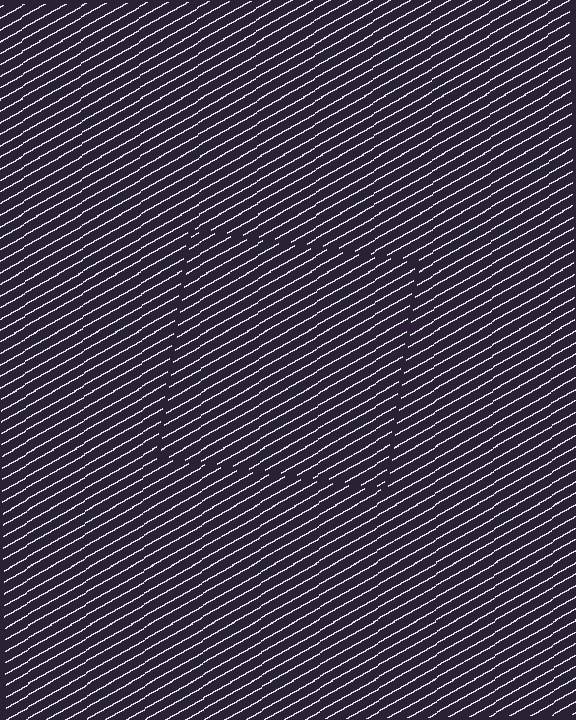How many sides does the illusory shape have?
4 sides — the line-ends trace a square.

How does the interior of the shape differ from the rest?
The interior of the shape contains the same grating, shifted by half a period — the contour is defined by the phase discontinuity where line-ends from the inner and outer gratings abut.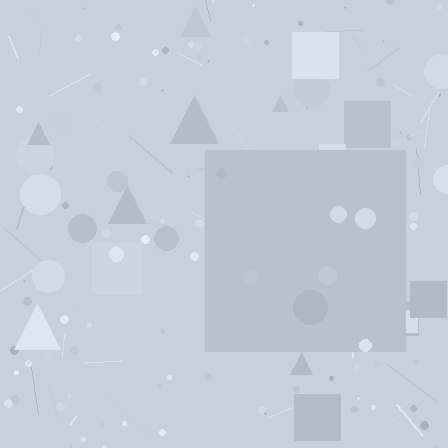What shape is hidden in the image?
A square is hidden in the image.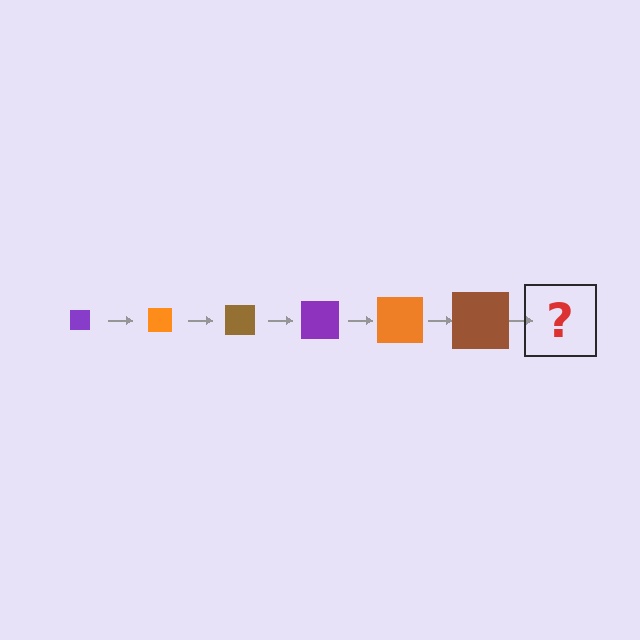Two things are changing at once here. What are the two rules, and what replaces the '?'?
The two rules are that the square grows larger each step and the color cycles through purple, orange, and brown. The '?' should be a purple square, larger than the previous one.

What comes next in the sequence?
The next element should be a purple square, larger than the previous one.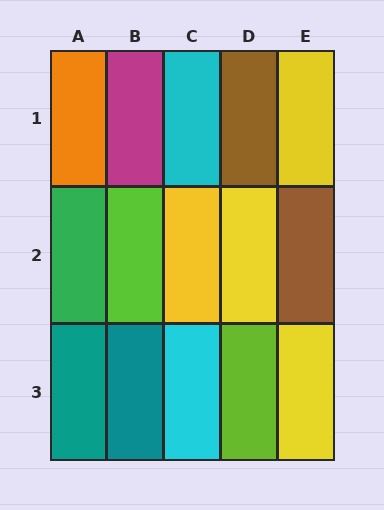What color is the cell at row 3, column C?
Cyan.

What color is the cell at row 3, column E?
Yellow.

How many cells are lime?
2 cells are lime.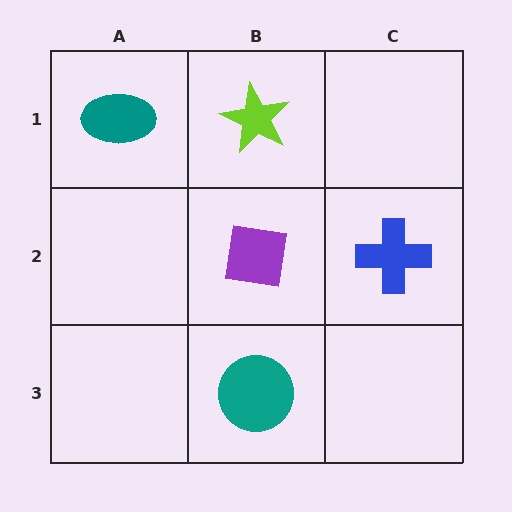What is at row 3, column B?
A teal circle.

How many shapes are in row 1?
2 shapes.